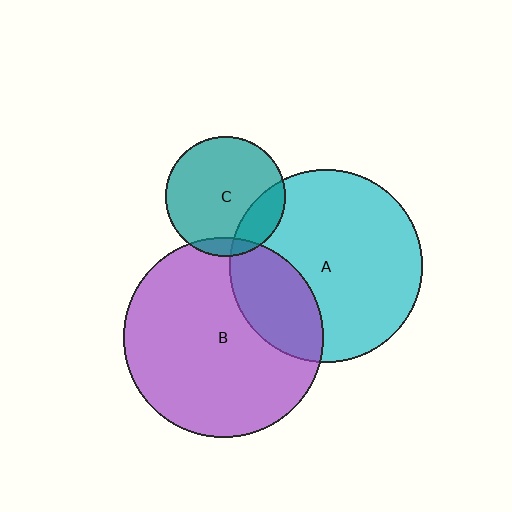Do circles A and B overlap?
Yes.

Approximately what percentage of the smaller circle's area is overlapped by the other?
Approximately 25%.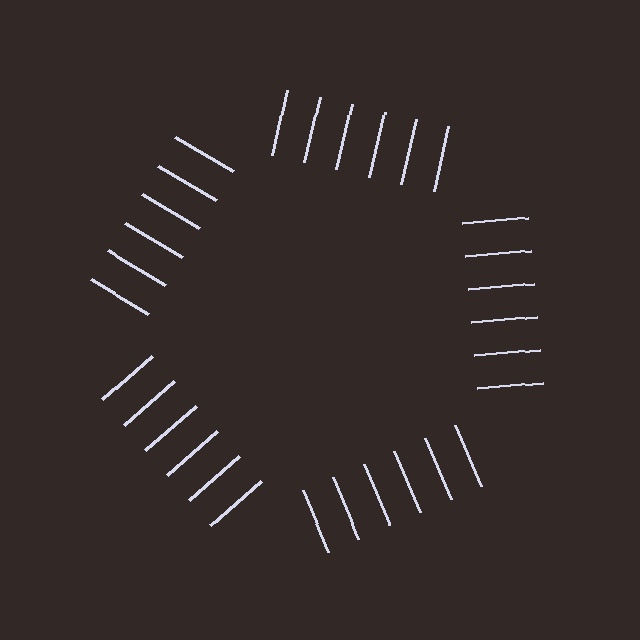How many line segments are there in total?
30 — 6 along each of the 5 edges.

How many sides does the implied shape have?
5 sides — the line-ends trace a pentagon.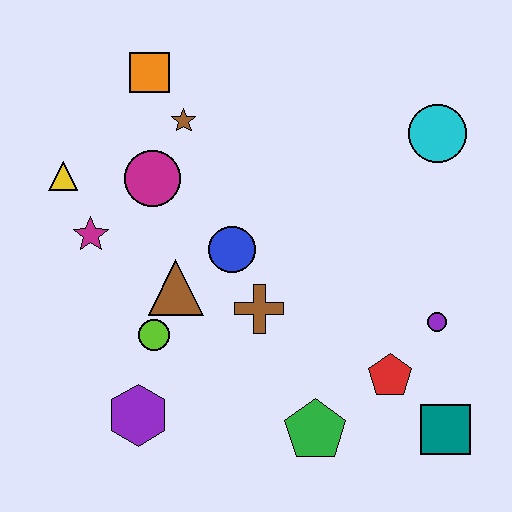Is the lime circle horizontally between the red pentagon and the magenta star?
Yes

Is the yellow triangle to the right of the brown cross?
No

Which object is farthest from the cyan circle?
The purple hexagon is farthest from the cyan circle.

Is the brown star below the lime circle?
No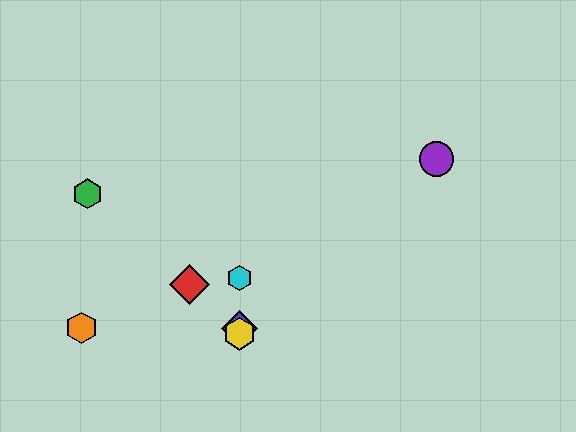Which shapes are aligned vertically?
The blue diamond, the yellow hexagon, the cyan hexagon are aligned vertically.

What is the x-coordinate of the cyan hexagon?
The cyan hexagon is at x≈240.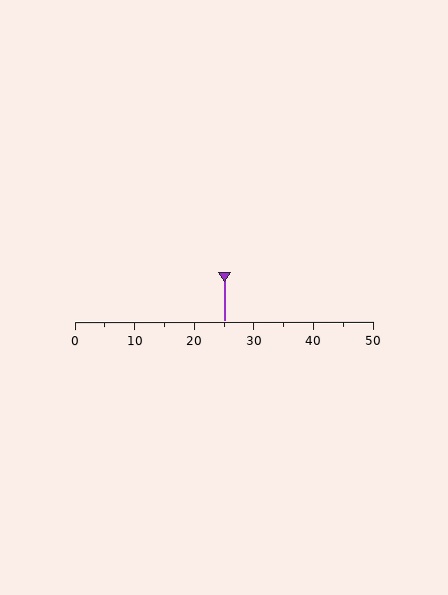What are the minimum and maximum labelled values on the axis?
The axis runs from 0 to 50.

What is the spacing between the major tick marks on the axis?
The major ticks are spaced 10 apart.